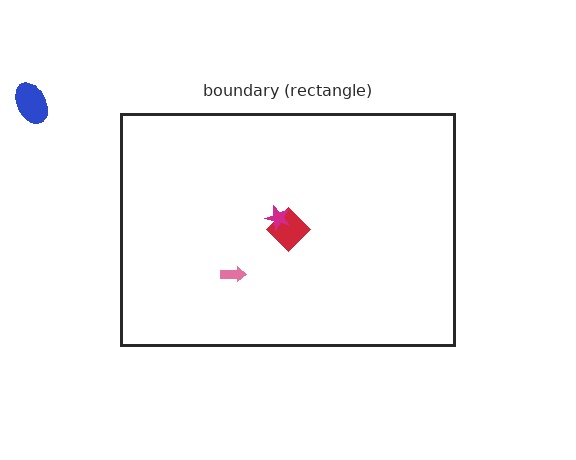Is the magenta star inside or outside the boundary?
Inside.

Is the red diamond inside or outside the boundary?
Inside.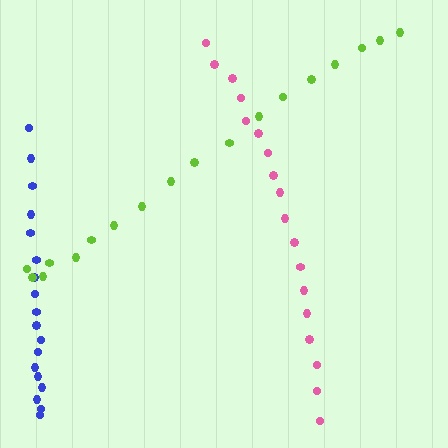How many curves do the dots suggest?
There are 3 distinct paths.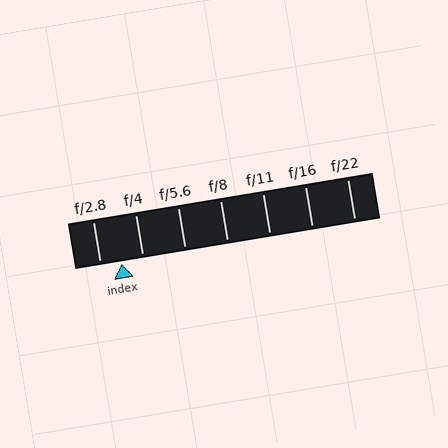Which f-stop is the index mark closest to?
The index mark is closest to f/2.8.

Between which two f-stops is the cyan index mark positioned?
The index mark is between f/2.8 and f/4.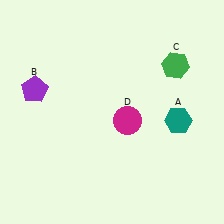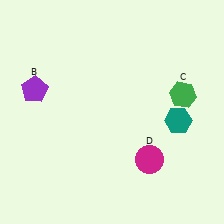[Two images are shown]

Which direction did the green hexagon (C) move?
The green hexagon (C) moved down.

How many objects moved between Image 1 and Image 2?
2 objects moved between the two images.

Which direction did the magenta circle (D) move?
The magenta circle (D) moved down.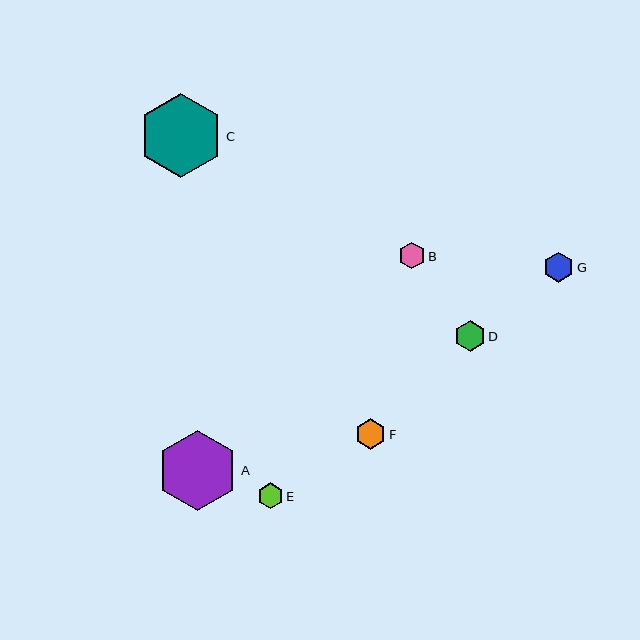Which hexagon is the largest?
Hexagon C is the largest with a size of approximately 84 pixels.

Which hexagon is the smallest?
Hexagon E is the smallest with a size of approximately 26 pixels.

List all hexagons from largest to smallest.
From largest to smallest: C, A, D, F, G, B, E.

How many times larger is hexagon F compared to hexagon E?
Hexagon F is approximately 1.2 times the size of hexagon E.